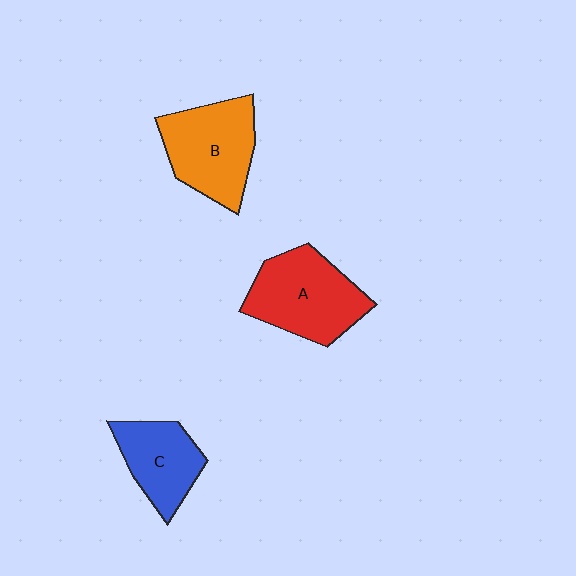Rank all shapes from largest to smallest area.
From largest to smallest: A (red), B (orange), C (blue).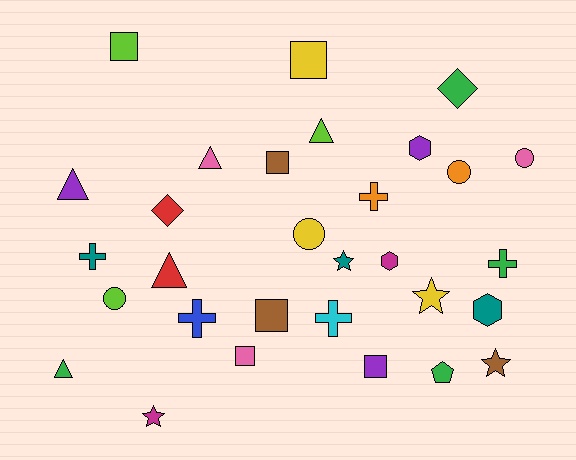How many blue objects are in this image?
There is 1 blue object.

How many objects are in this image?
There are 30 objects.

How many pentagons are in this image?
There is 1 pentagon.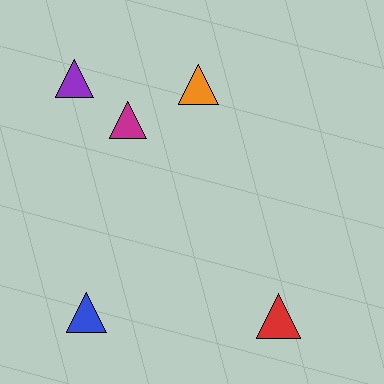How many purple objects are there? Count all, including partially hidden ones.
There is 1 purple object.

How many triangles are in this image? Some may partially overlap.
There are 5 triangles.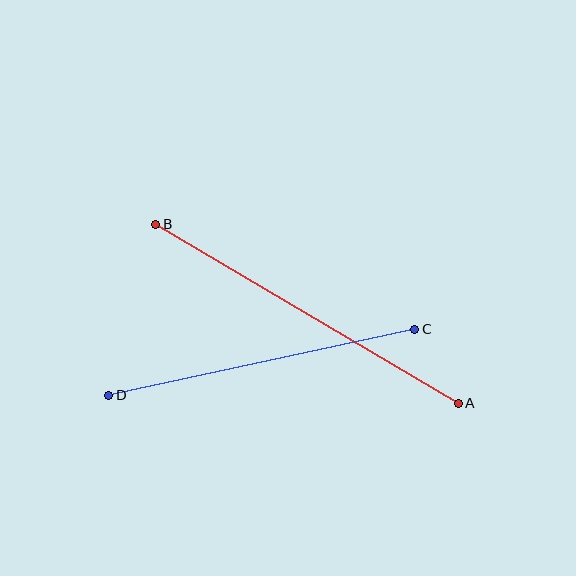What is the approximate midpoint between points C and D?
The midpoint is at approximately (262, 362) pixels.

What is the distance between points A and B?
The distance is approximately 351 pixels.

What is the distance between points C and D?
The distance is approximately 313 pixels.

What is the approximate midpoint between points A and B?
The midpoint is at approximately (307, 314) pixels.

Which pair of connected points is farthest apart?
Points A and B are farthest apart.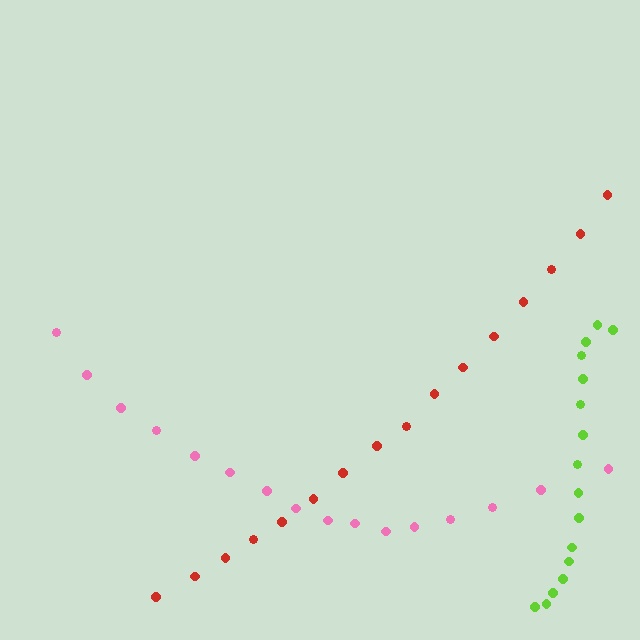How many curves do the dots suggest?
There are 3 distinct paths.